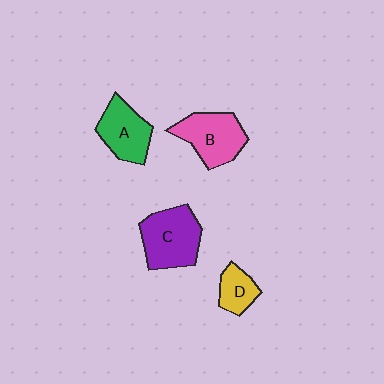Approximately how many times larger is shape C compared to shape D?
Approximately 2.1 times.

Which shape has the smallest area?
Shape D (yellow).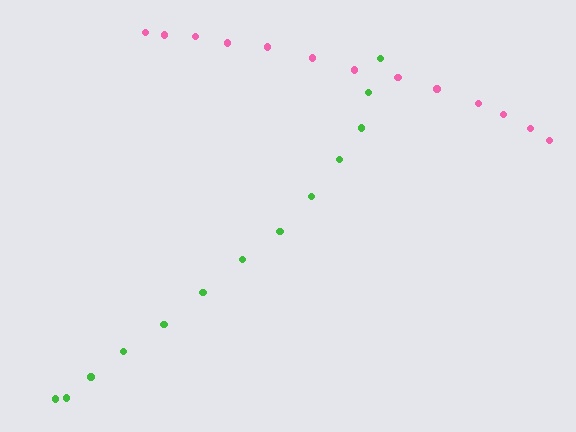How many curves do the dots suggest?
There are 2 distinct paths.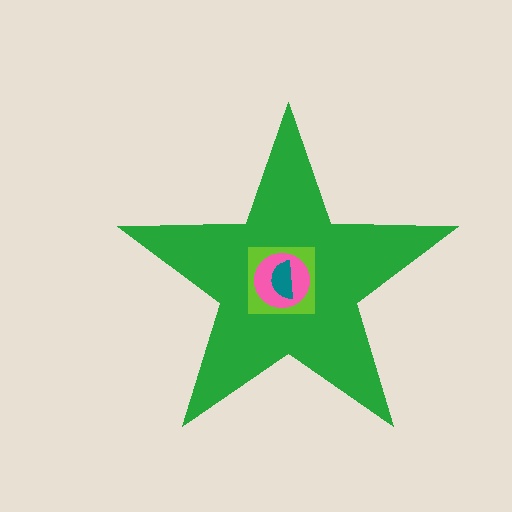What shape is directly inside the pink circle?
The teal semicircle.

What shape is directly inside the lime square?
The pink circle.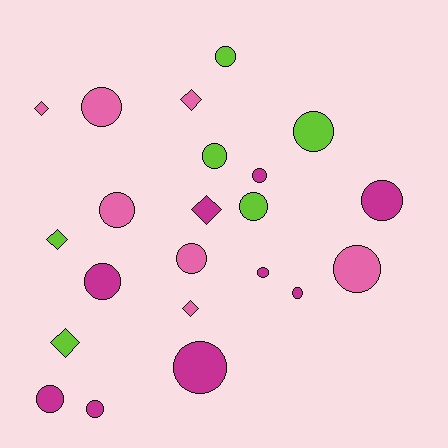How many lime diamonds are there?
There are 2 lime diamonds.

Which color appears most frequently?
Magenta, with 9 objects.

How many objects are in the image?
There are 22 objects.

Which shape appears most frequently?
Circle, with 16 objects.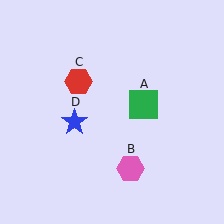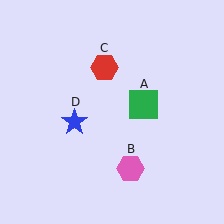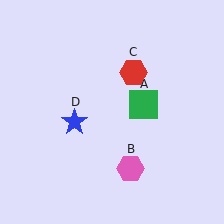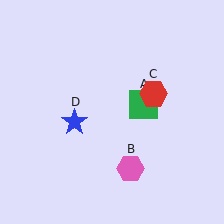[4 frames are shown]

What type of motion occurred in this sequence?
The red hexagon (object C) rotated clockwise around the center of the scene.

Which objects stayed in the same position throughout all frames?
Green square (object A) and pink hexagon (object B) and blue star (object D) remained stationary.